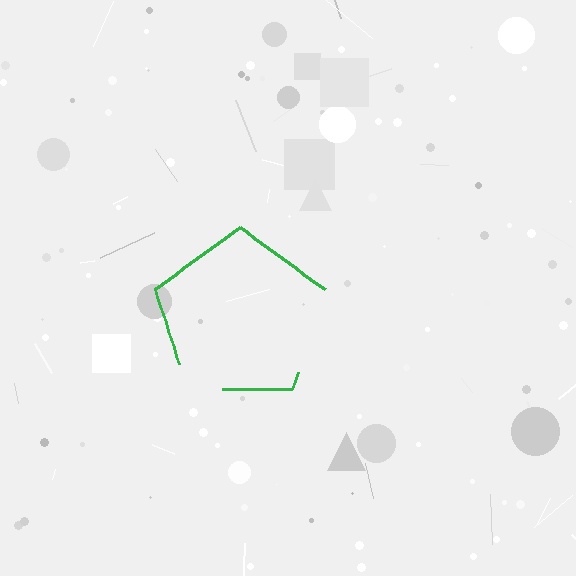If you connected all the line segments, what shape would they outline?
They would outline a pentagon.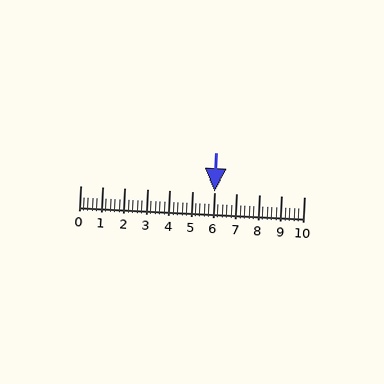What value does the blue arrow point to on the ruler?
The blue arrow points to approximately 6.0.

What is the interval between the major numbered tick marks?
The major tick marks are spaced 1 units apart.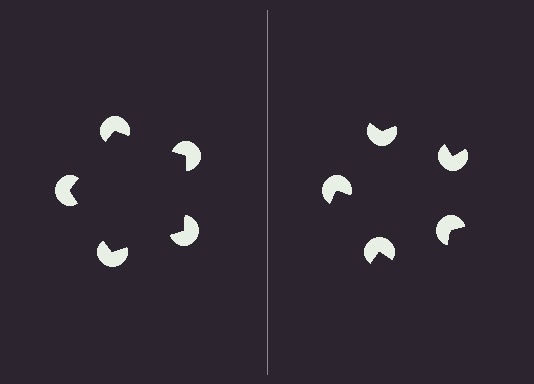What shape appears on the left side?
An illusory pentagon.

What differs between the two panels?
The pac-man discs are positioned identically on both sides; only the wedge orientations differ. On the left they align to a pentagon; on the right they are misaligned.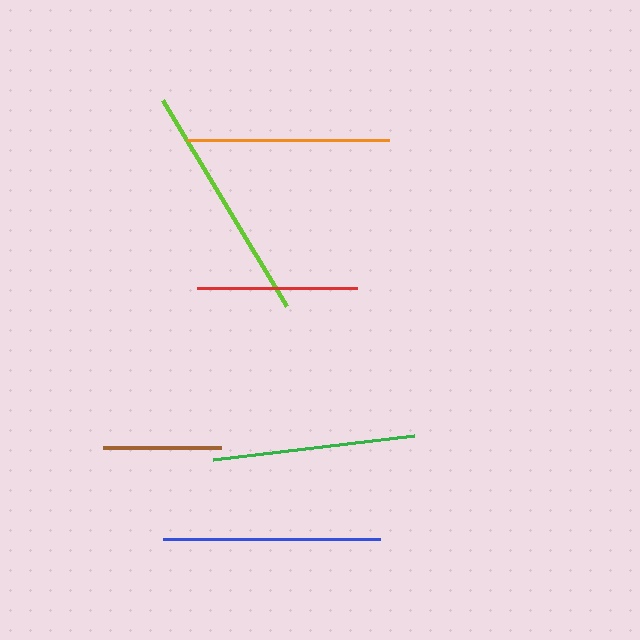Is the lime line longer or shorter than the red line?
The lime line is longer than the red line.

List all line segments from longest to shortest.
From longest to shortest: lime, blue, orange, green, red, brown.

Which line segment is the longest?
The lime line is the longest at approximately 240 pixels.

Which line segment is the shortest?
The brown line is the shortest at approximately 118 pixels.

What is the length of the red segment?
The red segment is approximately 160 pixels long.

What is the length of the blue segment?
The blue segment is approximately 218 pixels long.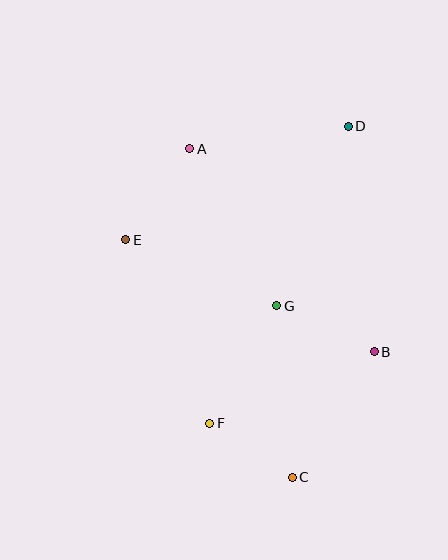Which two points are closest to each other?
Points C and F are closest to each other.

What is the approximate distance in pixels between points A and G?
The distance between A and G is approximately 179 pixels.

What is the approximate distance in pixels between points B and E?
The distance between B and E is approximately 272 pixels.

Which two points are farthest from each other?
Points C and D are farthest from each other.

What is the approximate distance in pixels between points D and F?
The distance between D and F is approximately 328 pixels.